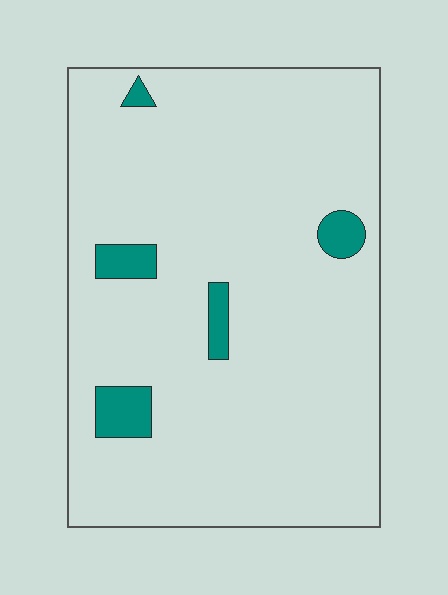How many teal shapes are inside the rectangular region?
5.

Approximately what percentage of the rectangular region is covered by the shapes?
Approximately 5%.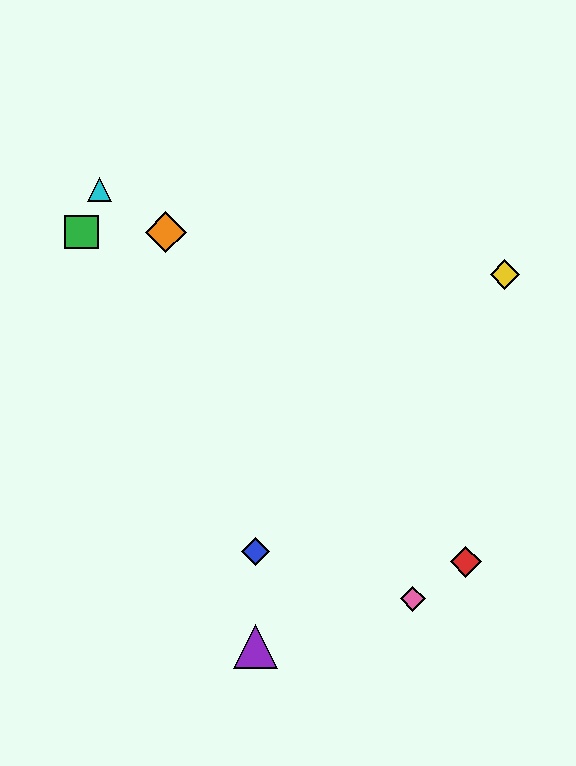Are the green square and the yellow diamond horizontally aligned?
No, the green square is at y≈232 and the yellow diamond is at y≈274.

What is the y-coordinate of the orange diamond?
The orange diamond is at y≈232.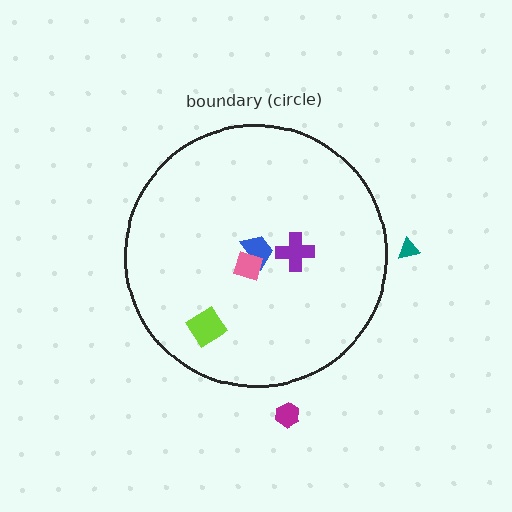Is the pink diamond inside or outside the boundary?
Inside.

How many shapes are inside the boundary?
4 inside, 2 outside.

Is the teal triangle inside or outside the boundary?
Outside.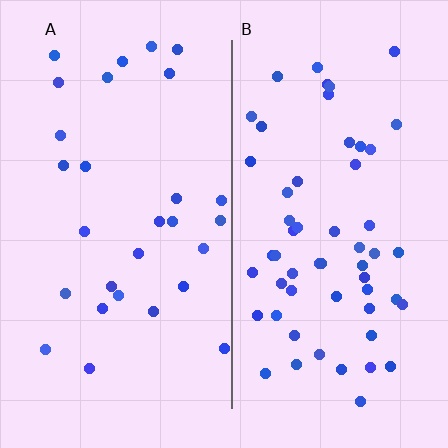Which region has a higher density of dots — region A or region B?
B (the right).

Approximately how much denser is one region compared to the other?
Approximately 2.0× — region B over region A.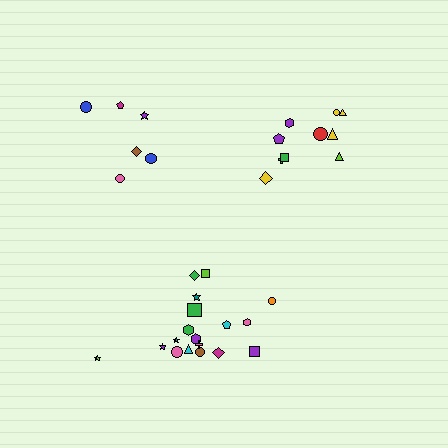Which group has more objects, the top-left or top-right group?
The top-right group.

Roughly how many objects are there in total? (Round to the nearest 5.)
Roughly 35 objects in total.